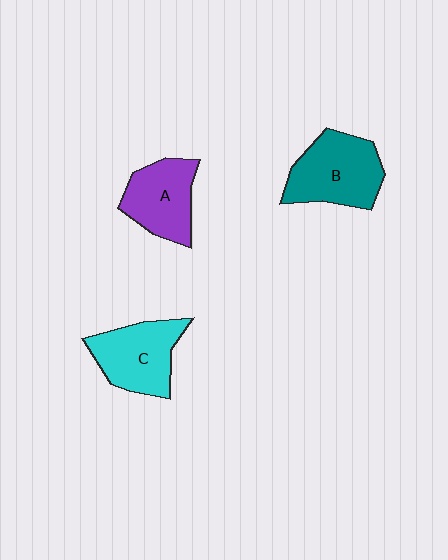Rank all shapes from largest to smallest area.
From largest to smallest: B (teal), C (cyan), A (purple).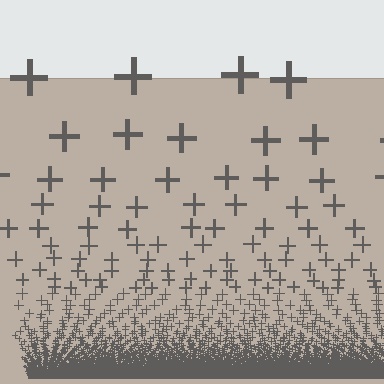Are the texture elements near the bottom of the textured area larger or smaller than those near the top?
Smaller. The gradient is inverted — elements near the bottom are smaller and denser.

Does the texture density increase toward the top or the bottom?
Density increases toward the bottom.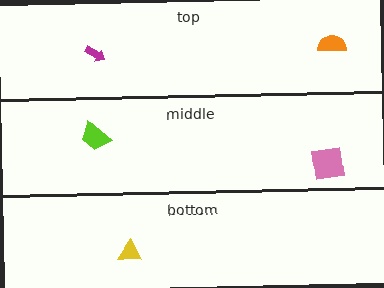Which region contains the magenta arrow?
The top region.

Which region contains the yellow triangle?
The bottom region.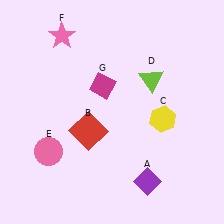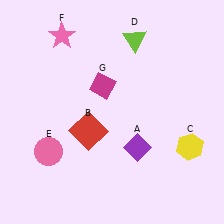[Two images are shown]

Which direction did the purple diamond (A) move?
The purple diamond (A) moved up.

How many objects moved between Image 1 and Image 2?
3 objects moved between the two images.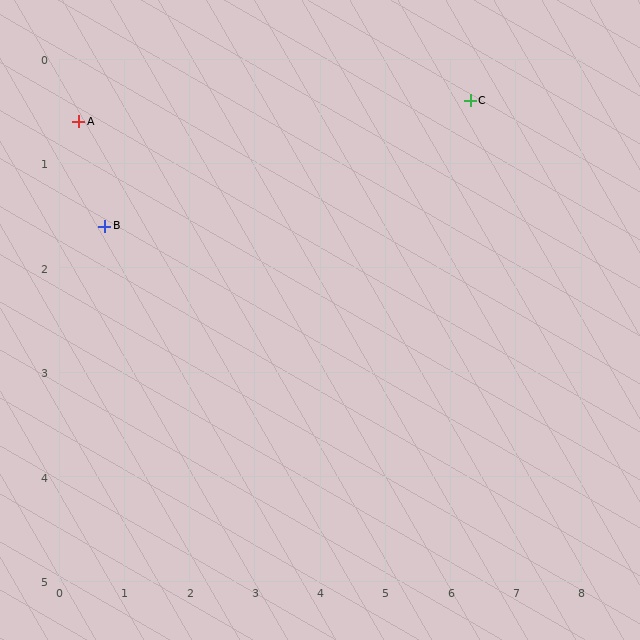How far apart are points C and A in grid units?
Points C and A are about 6.0 grid units apart.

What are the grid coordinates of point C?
Point C is at approximately (6.3, 0.4).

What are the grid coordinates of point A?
Point A is at approximately (0.3, 0.6).